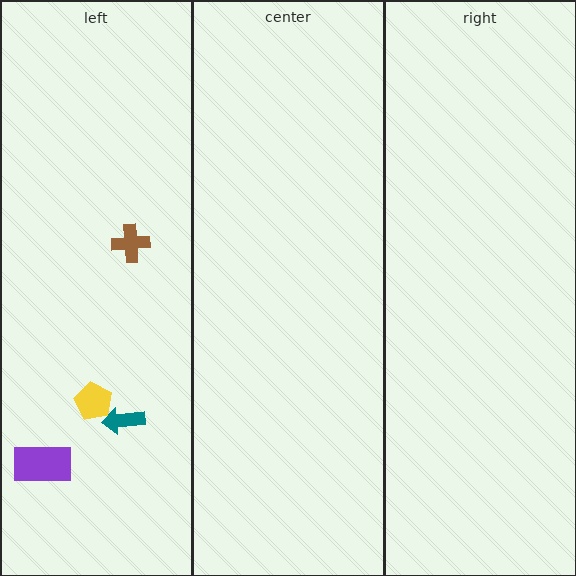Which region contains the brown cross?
The left region.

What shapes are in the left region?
The purple rectangle, the teal arrow, the yellow pentagon, the brown cross.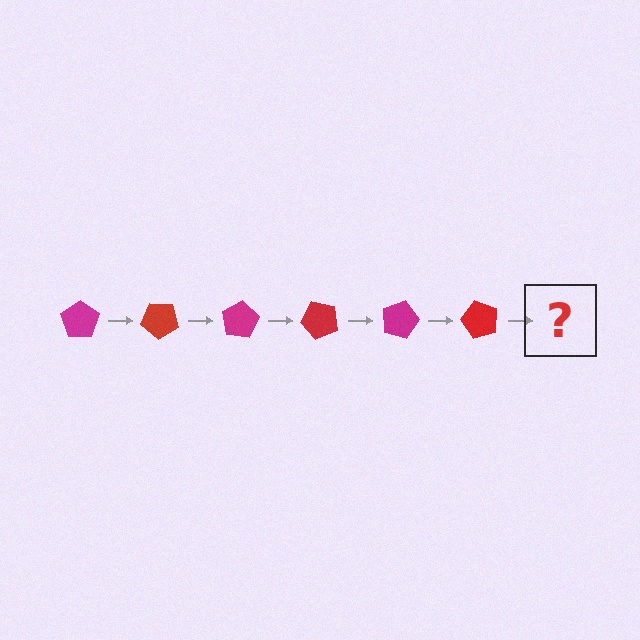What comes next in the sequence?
The next element should be a magenta pentagon, rotated 240 degrees from the start.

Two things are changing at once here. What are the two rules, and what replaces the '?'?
The two rules are that it rotates 40 degrees each step and the color cycles through magenta and red. The '?' should be a magenta pentagon, rotated 240 degrees from the start.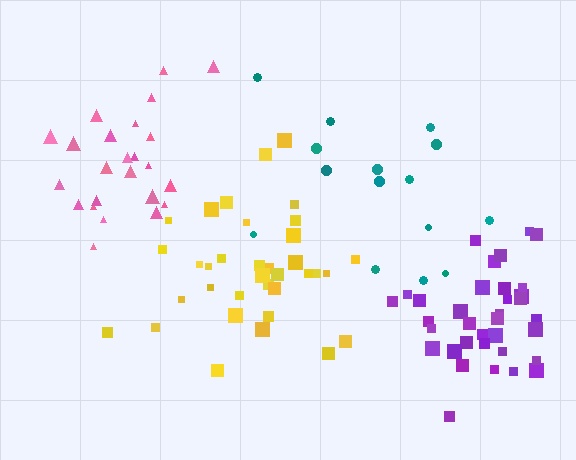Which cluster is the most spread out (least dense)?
Teal.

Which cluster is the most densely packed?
Purple.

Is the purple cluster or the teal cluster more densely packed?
Purple.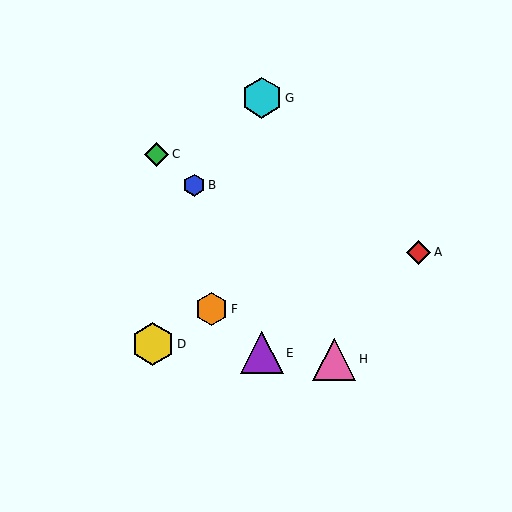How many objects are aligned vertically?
2 objects (E, G) are aligned vertically.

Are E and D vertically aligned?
No, E is at x≈262 and D is at x≈153.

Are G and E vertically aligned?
Yes, both are at x≈262.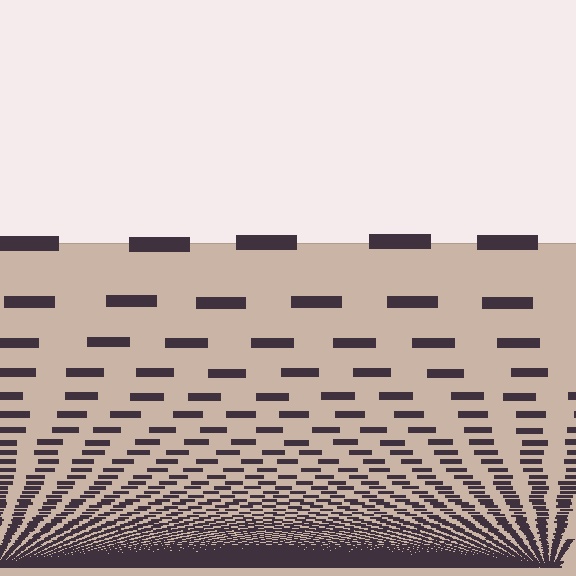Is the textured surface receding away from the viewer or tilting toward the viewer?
The surface appears to tilt toward the viewer. Texture elements get larger and sparser toward the top.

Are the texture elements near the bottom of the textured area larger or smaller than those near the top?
Smaller. The gradient is inverted — elements near the bottom are smaller and denser.